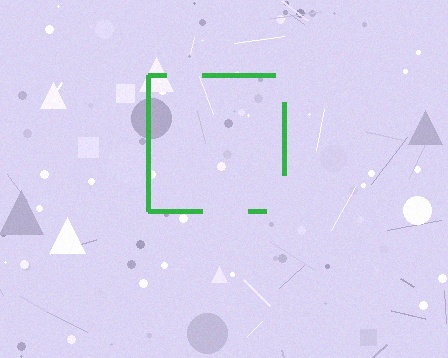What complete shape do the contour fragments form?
The contour fragments form a square.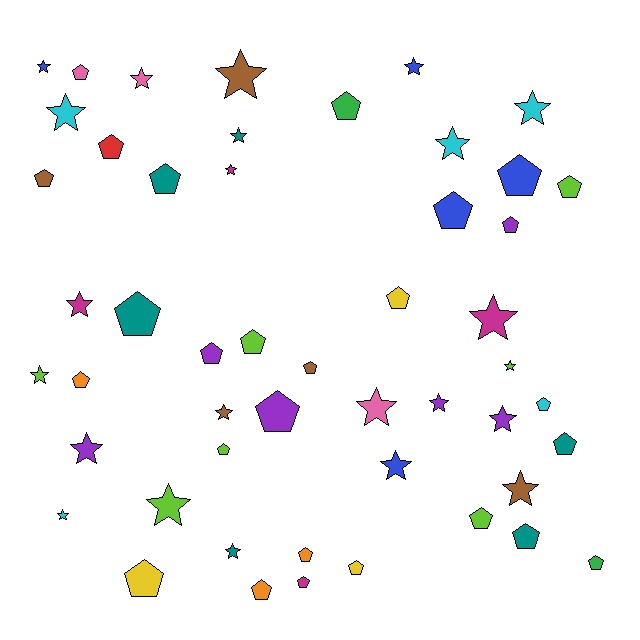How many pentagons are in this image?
There are 27 pentagons.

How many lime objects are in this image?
There are 7 lime objects.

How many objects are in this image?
There are 50 objects.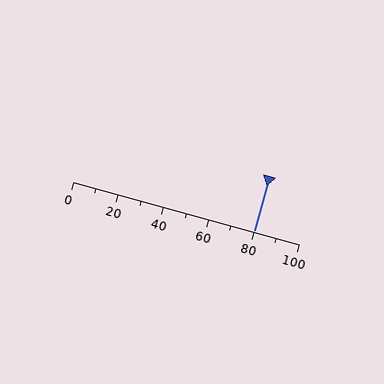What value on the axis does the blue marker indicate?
The marker indicates approximately 80.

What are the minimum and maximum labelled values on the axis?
The axis runs from 0 to 100.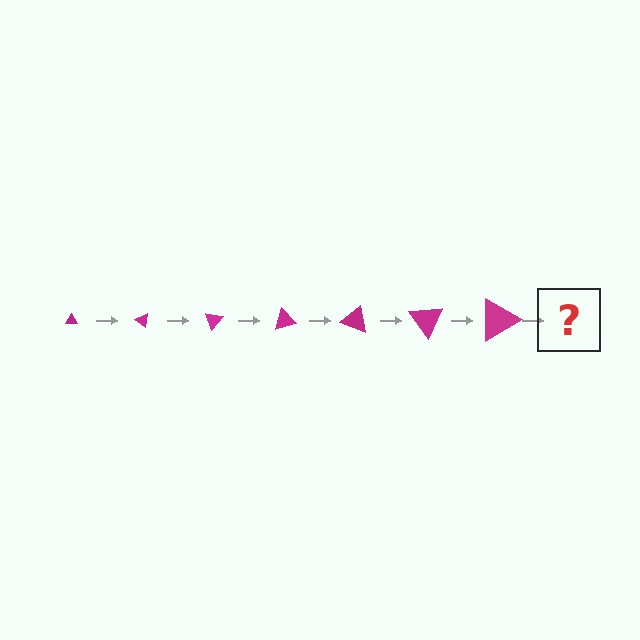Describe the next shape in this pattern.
It should be a triangle, larger than the previous one and rotated 245 degrees from the start.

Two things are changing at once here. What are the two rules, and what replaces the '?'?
The two rules are that the triangle grows larger each step and it rotates 35 degrees each step. The '?' should be a triangle, larger than the previous one and rotated 245 degrees from the start.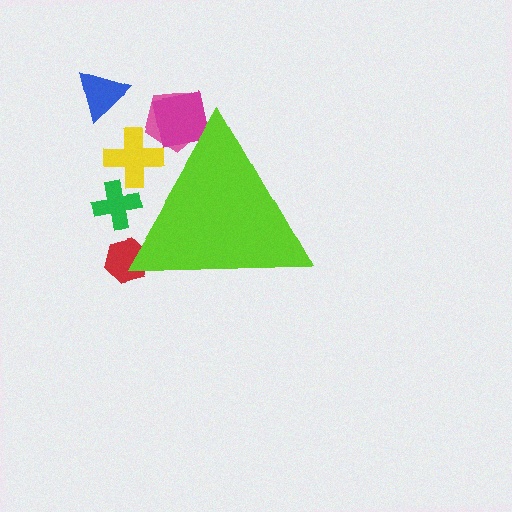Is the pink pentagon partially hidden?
Yes, the pink pentagon is partially hidden behind the lime triangle.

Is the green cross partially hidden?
Yes, the green cross is partially hidden behind the lime triangle.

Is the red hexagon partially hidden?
Yes, the red hexagon is partially hidden behind the lime triangle.